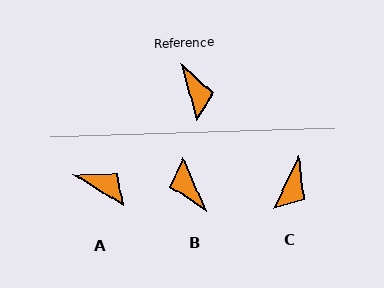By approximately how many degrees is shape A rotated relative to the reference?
Approximately 43 degrees counter-clockwise.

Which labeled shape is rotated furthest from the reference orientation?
B, about 171 degrees away.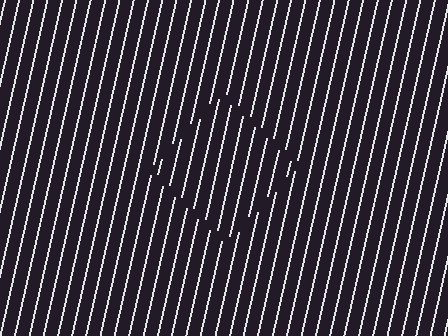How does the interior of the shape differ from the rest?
The interior of the shape contains the same grating, shifted by half a period — the contour is defined by the phase discontinuity where line-ends from the inner and outer gratings abut.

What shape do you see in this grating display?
An illusory square. The interior of the shape contains the same grating, shifted by half a period — the contour is defined by the phase discontinuity where line-ends from the inner and outer gratings abut.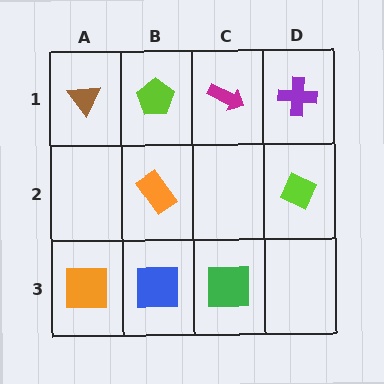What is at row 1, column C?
A magenta arrow.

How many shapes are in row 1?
4 shapes.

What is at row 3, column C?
A green square.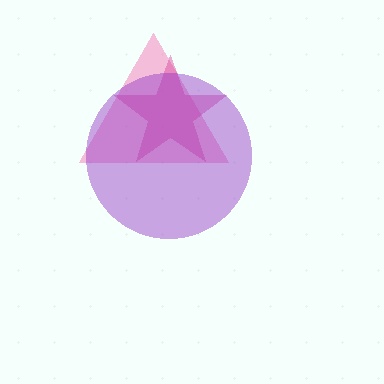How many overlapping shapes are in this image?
There are 3 overlapping shapes in the image.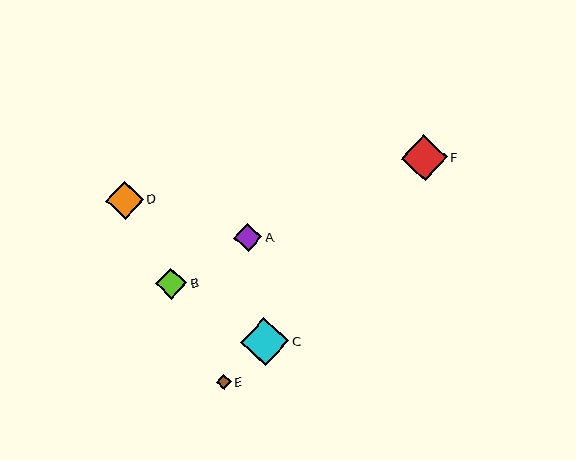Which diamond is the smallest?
Diamond E is the smallest with a size of approximately 15 pixels.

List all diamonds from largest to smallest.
From largest to smallest: C, F, D, B, A, E.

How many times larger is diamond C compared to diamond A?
Diamond C is approximately 1.7 times the size of diamond A.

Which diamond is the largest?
Diamond C is the largest with a size of approximately 48 pixels.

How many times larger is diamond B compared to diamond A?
Diamond B is approximately 1.1 times the size of diamond A.